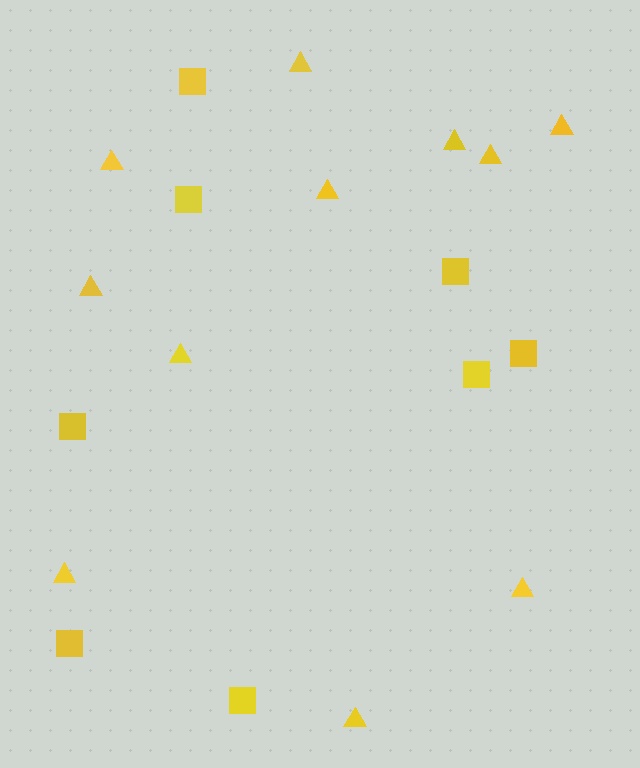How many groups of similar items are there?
There are 2 groups: one group of triangles (11) and one group of squares (8).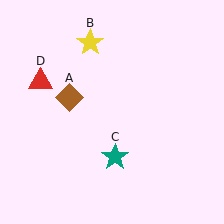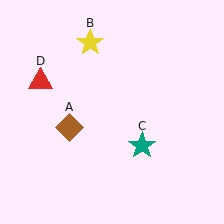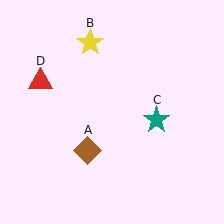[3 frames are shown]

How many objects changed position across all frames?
2 objects changed position: brown diamond (object A), teal star (object C).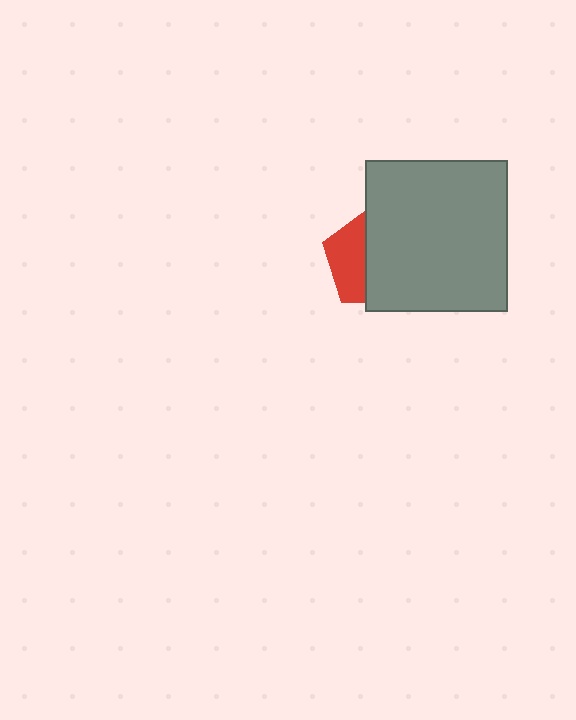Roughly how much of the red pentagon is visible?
A small part of it is visible (roughly 40%).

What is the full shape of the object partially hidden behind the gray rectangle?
The partially hidden object is a red pentagon.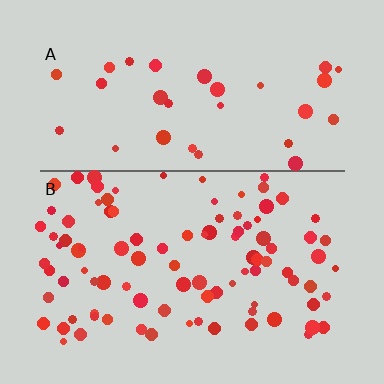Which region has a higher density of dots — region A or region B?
B (the bottom).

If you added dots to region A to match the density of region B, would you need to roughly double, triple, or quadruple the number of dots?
Approximately triple.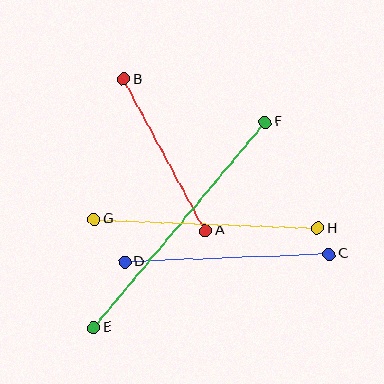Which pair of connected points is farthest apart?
Points E and F are farthest apart.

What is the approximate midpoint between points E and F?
The midpoint is at approximately (179, 225) pixels.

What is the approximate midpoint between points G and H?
The midpoint is at approximately (206, 224) pixels.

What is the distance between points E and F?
The distance is approximately 268 pixels.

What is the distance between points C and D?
The distance is approximately 204 pixels.